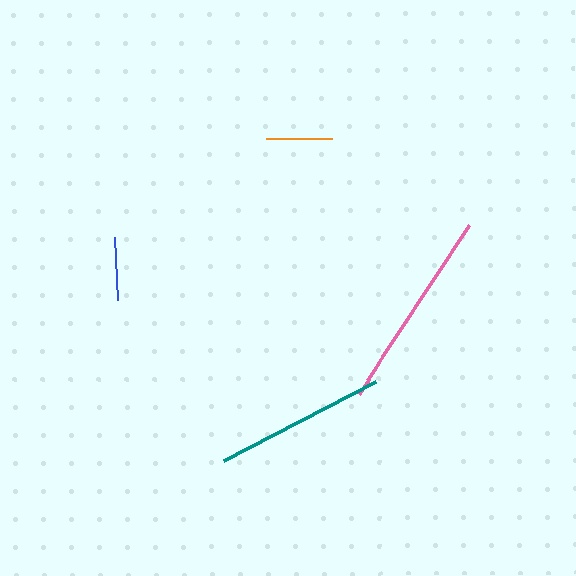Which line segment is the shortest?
The blue line is the shortest at approximately 63 pixels.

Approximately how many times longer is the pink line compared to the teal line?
The pink line is approximately 1.2 times the length of the teal line.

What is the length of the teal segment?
The teal segment is approximately 171 pixels long.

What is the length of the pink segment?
The pink segment is approximately 201 pixels long.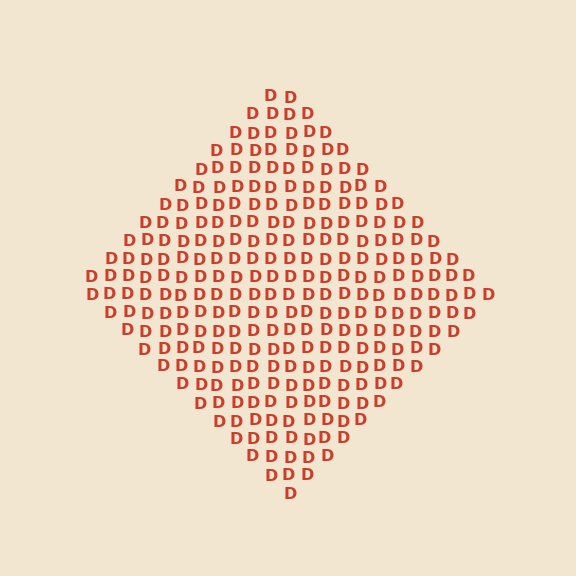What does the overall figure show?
The overall figure shows a diamond.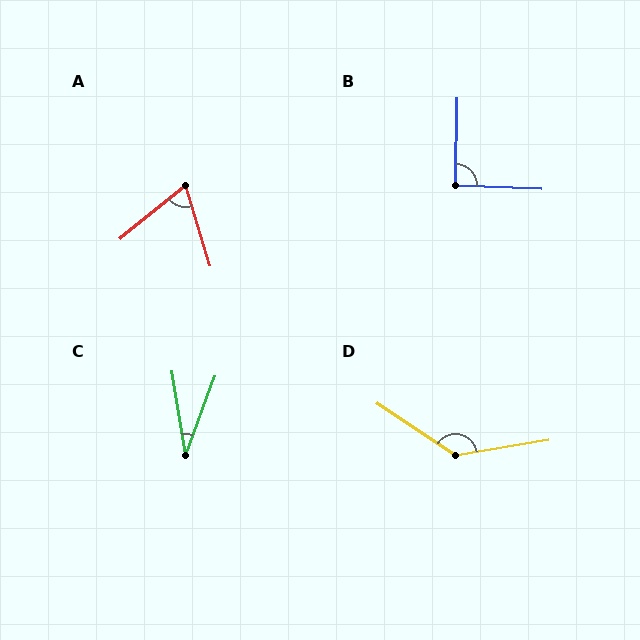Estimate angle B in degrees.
Approximately 91 degrees.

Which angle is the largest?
D, at approximately 137 degrees.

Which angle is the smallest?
C, at approximately 29 degrees.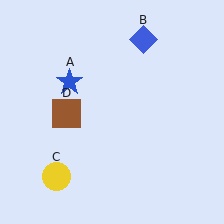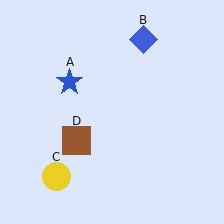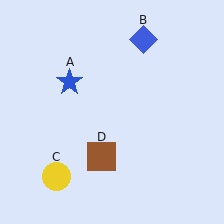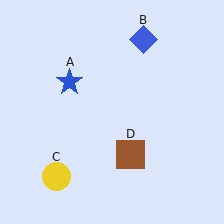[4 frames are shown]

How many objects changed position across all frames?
1 object changed position: brown square (object D).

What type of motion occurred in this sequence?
The brown square (object D) rotated counterclockwise around the center of the scene.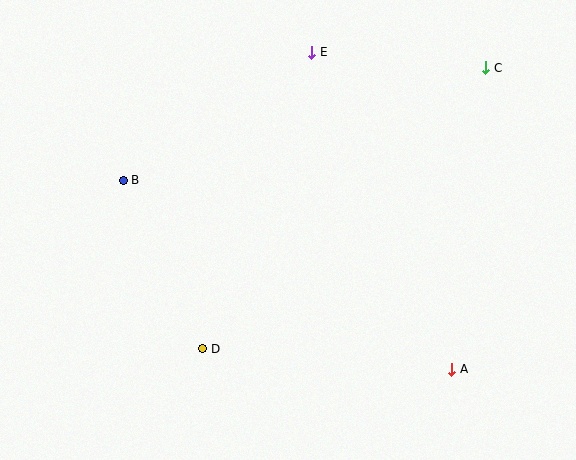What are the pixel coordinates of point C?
Point C is at (486, 68).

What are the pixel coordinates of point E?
Point E is at (312, 52).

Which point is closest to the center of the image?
Point D at (203, 349) is closest to the center.